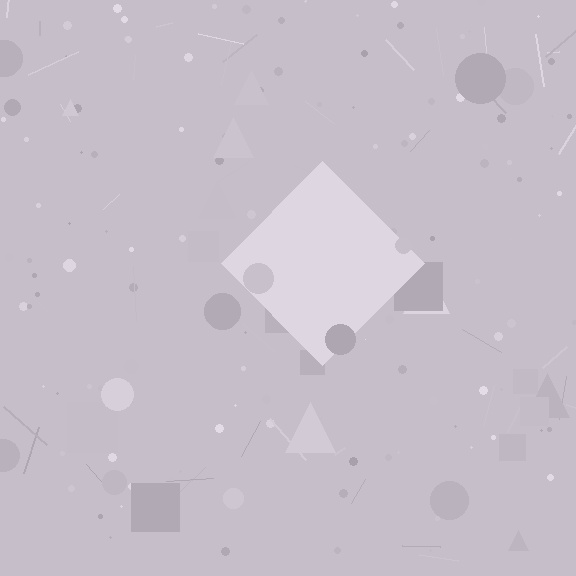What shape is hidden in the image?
A diamond is hidden in the image.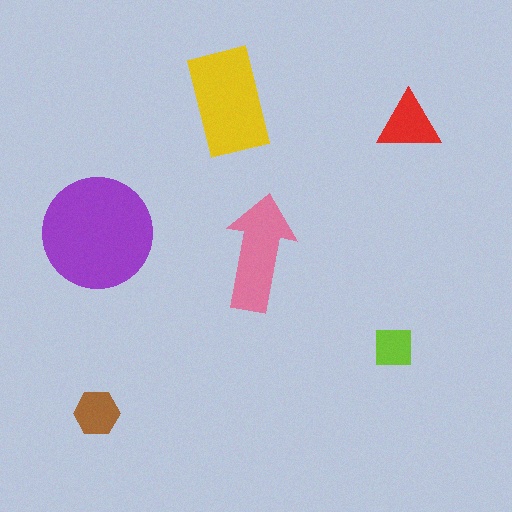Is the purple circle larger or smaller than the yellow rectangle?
Larger.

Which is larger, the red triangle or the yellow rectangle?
The yellow rectangle.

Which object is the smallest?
The lime square.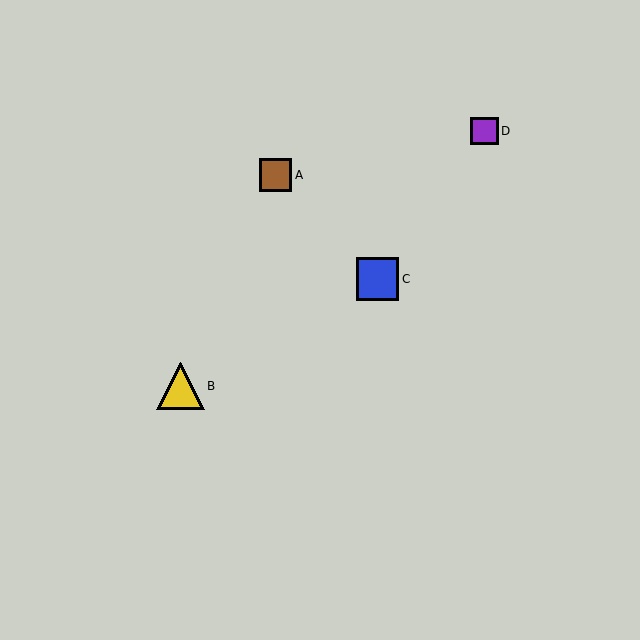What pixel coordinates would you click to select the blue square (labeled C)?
Click at (378, 279) to select the blue square C.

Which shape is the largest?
The yellow triangle (labeled B) is the largest.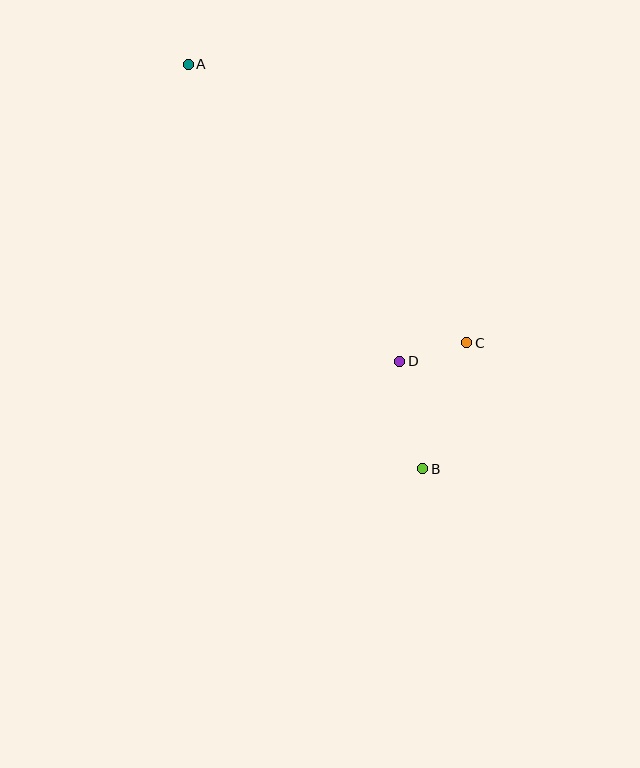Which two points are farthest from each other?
Points A and B are farthest from each other.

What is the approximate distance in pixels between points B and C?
The distance between B and C is approximately 134 pixels.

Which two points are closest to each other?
Points C and D are closest to each other.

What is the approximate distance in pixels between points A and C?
The distance between A and C is approximately 394 pixels.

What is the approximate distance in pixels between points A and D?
The distance between A and D is approximately 365 pixels.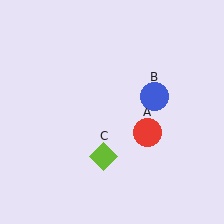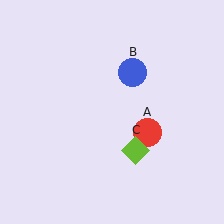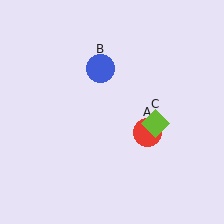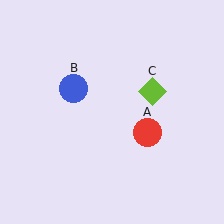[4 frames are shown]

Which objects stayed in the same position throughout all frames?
Red circle (object A) remained stationary.